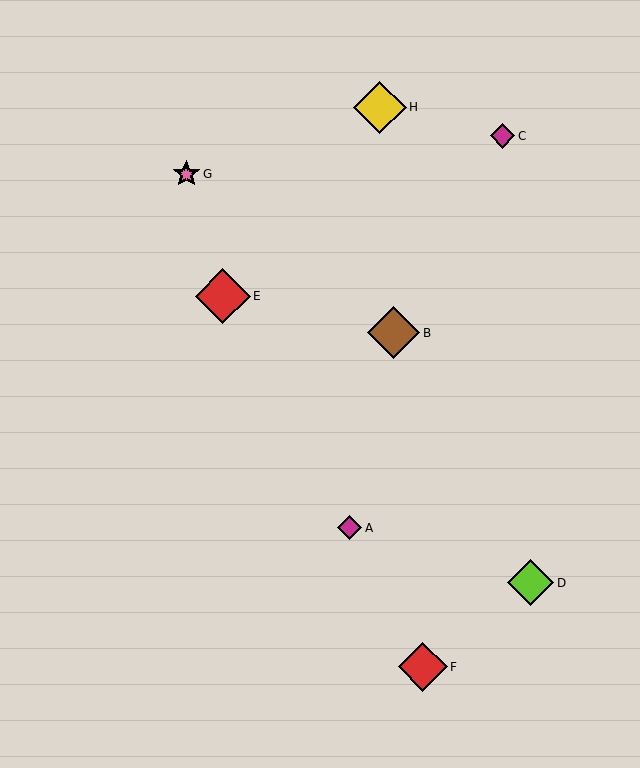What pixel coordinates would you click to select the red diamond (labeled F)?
Click at (423, 667) to select the red diamond F.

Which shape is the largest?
The red diamond (labeled E) is the largest.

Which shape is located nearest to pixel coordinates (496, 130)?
The magenta diamond (labeled C) at (502, 136) is nearest to that location.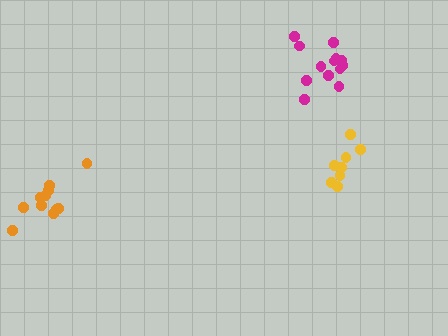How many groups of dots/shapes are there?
There are 3 groups.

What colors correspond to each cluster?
The clusters are colored: orange, magenta, yellow.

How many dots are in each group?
Group 1: 11 dots, Group 2: 13 dots, Group 3: 8 dots (32 total).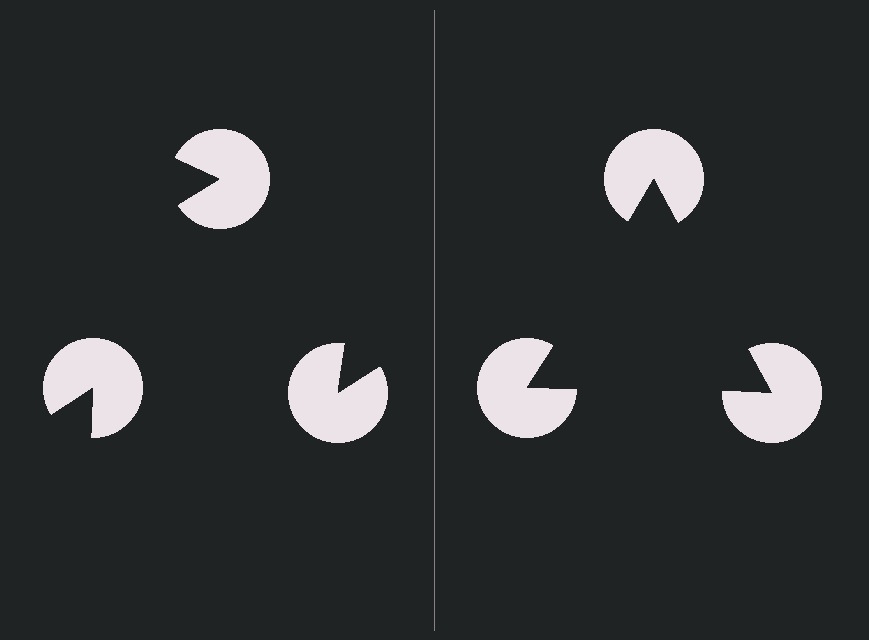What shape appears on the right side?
An illusory triangle.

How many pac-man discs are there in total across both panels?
6 — 3 on each side.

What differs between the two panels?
The pac-man discs are positioned identically on both sides; only the wedge orientations differ. On the right they align to a triangle; on the left they are misaligned.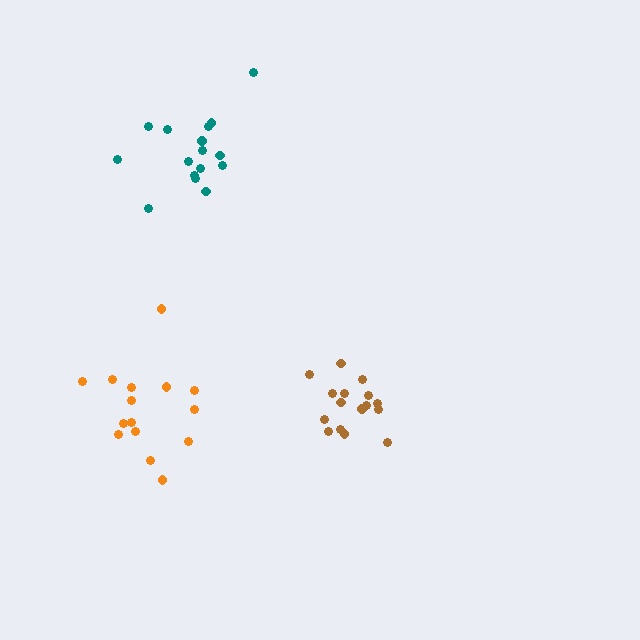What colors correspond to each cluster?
The clusters are colored: teal, brown, orange.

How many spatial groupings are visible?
There are 3 spatial groupings.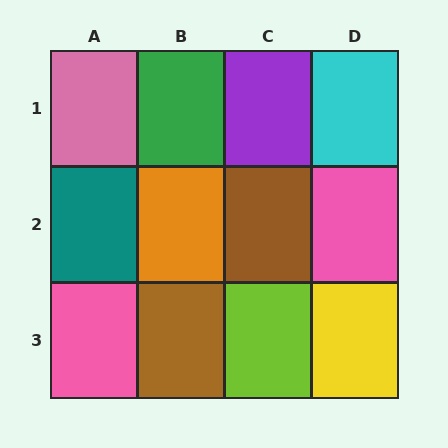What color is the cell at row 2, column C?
Brown.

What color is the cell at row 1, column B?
Green.